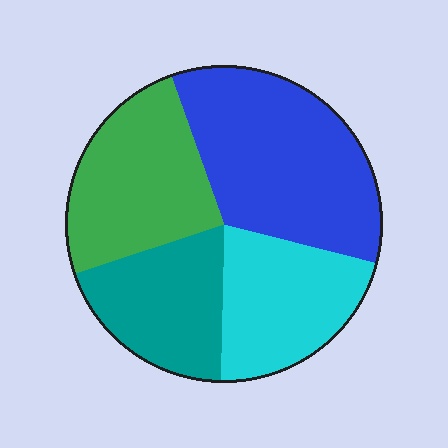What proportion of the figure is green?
Green covers roughly 25% of the figure.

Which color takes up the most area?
Blue, at roughly 35%.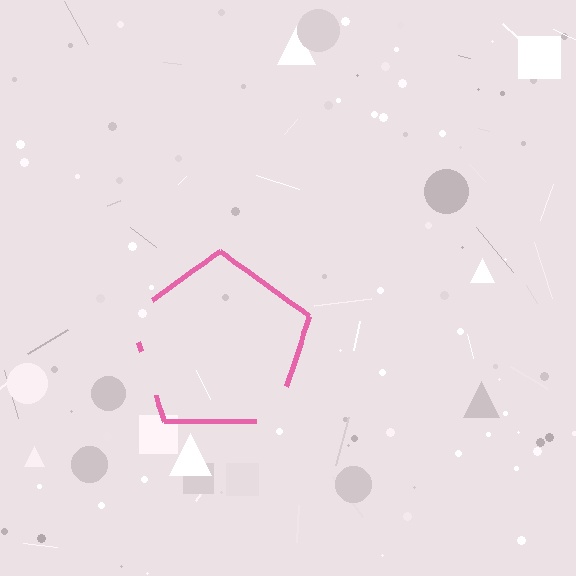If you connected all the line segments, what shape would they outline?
They would outline a pentagon.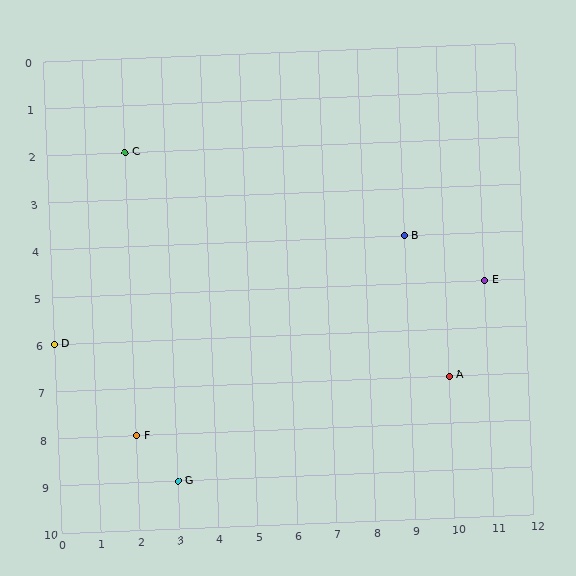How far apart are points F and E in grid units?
Points F and E are 9 columns and 3 rows apart (about 9.5 grid units diagonally).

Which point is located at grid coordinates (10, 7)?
Point A is at (10, 7).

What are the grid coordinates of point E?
Point E is at grid coordinates (11, 5).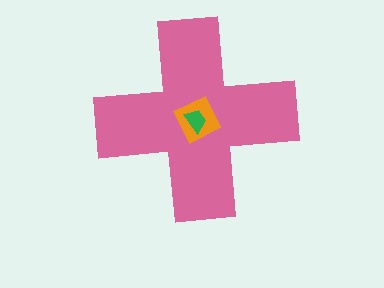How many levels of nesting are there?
3.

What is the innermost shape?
The green trapezoid.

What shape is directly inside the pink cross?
The orange square.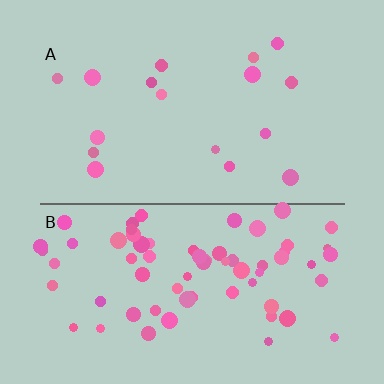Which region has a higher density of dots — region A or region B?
B (the bottom).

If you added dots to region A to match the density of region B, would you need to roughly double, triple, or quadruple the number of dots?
Approximately quadruple.